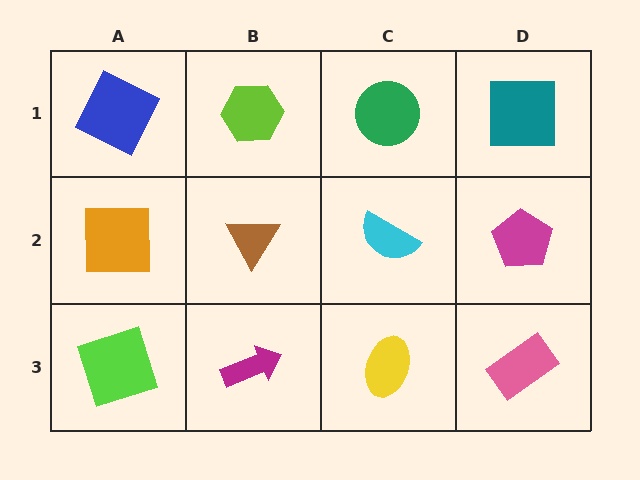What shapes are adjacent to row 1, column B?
A brown triangle (row 2, column B), a blue square (row 1, column A), a green circle (row 1, column C).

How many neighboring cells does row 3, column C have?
3.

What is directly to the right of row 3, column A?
A magenta arrow.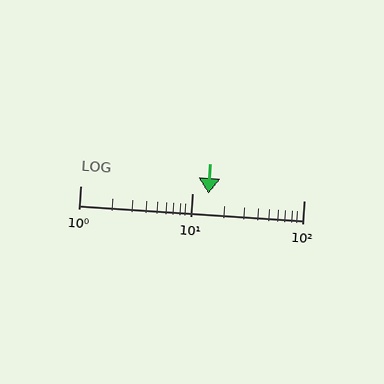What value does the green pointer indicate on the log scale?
The pointer indicates approximately 14.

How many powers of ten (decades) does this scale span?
The scale spans 2 decades, from 1 to 100.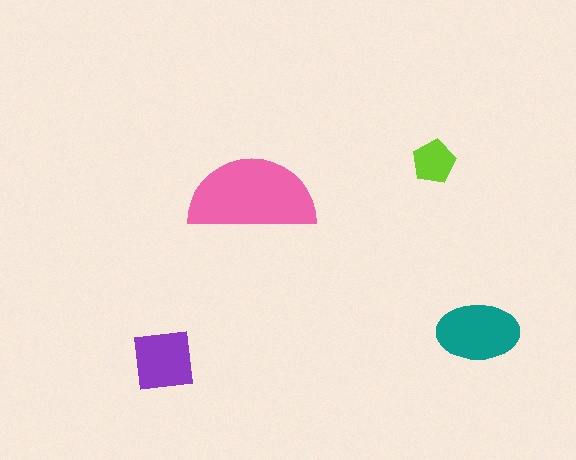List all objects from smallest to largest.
The lime pentagon, the purple square, the teal ellipse, the pink semicircle.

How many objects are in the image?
There are 4 objects in the image.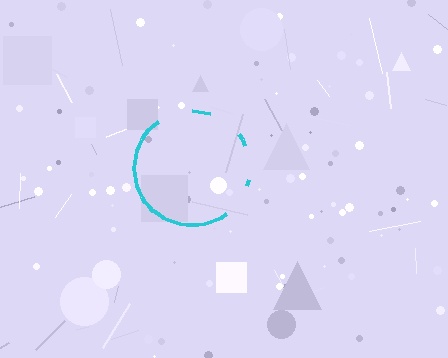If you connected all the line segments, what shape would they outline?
They would outline a circle.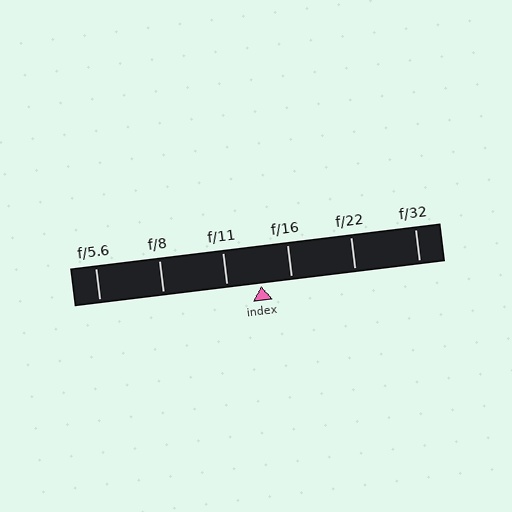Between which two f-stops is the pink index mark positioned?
The index mark is between f/11 and f/16.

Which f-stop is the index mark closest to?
The index mark is closest to f/16.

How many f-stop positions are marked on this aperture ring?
There are 6 f-stop positions marked.